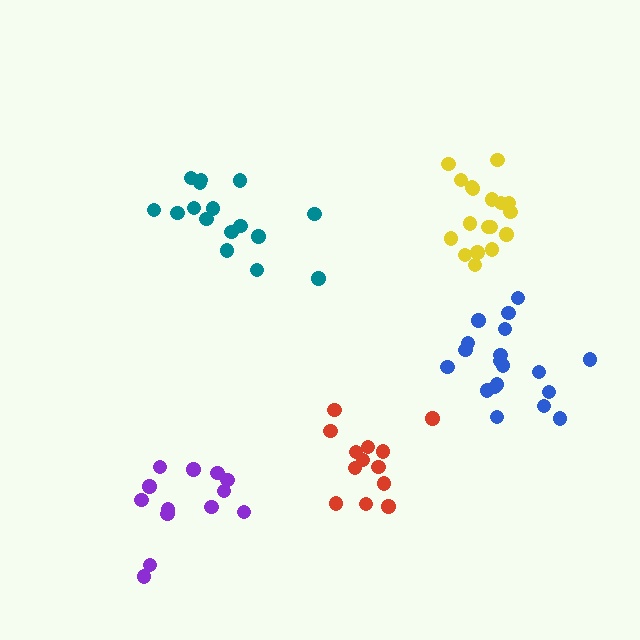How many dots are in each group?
Group 1: 17 dots, Group 2: 19 dots, Group 3: 19 dots, Group 4: 13 dots, Group 5: 13 dots (81 total).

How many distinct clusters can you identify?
There are 5 distinct clusters.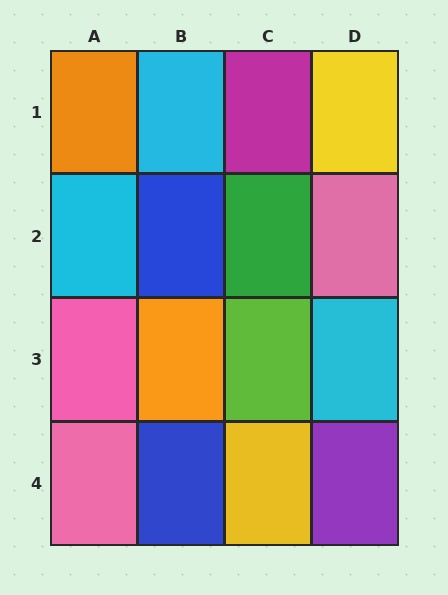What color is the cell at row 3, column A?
Pink.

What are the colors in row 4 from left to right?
Pink, blue, yellow, purple.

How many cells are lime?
1 cell is lime.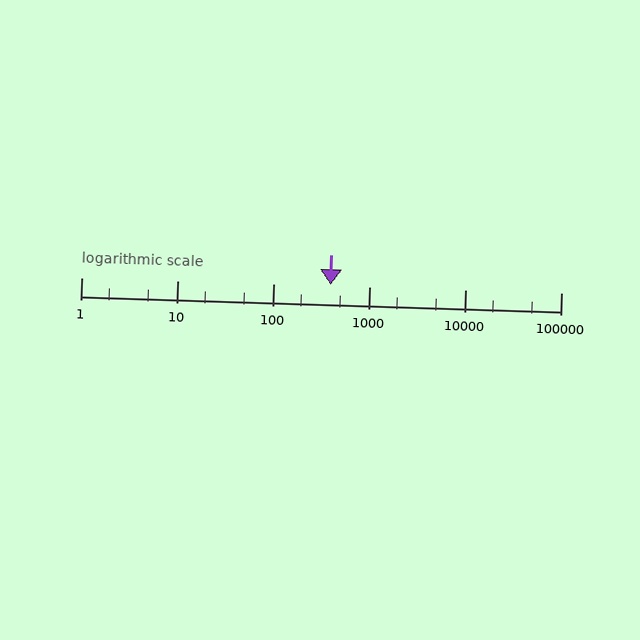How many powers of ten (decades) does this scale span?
The scale spans 5 decades, from 1 to 100000.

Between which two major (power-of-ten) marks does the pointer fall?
The pointer is between 100 and 1000.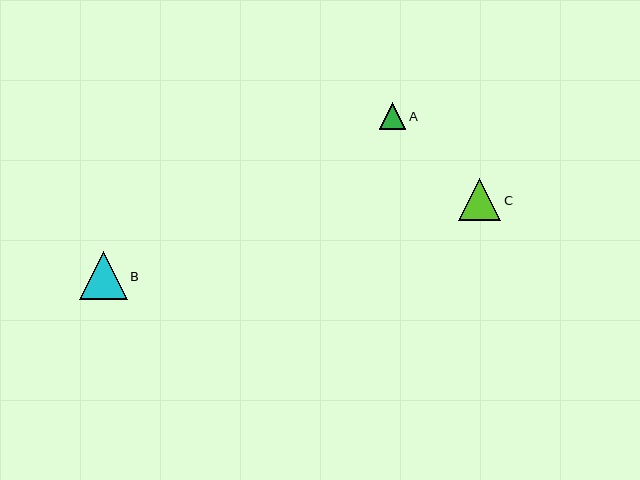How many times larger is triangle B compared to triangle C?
Triangle B is approximately 1.1 times the size of triangle C.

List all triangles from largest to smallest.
From largest to smallest: B, C, A.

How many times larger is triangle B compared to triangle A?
Triangle B is approximately 1.8 times the size of triangle A.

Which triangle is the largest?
Triangle B is the largest with a size of approximately 47 pixels.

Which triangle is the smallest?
Triangle A is the smallest with a size of approximately 26 pixels.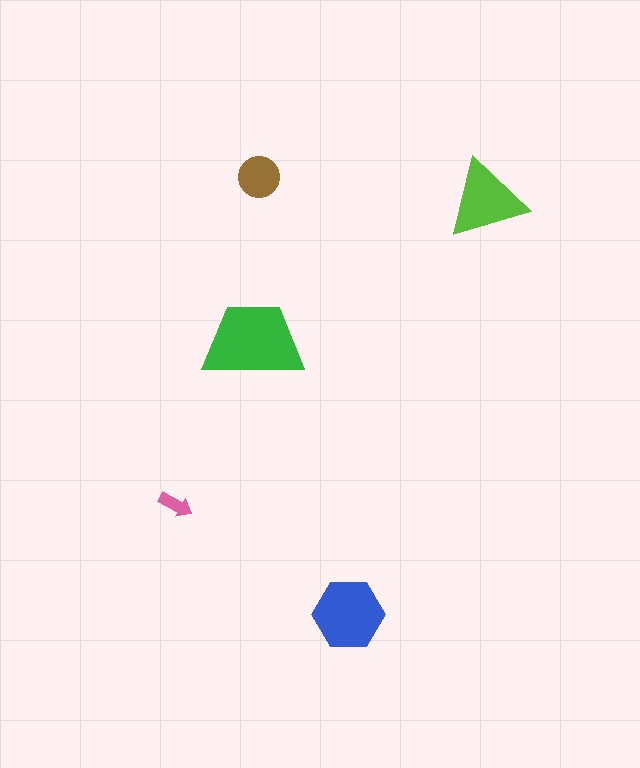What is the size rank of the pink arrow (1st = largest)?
5th.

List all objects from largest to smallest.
The green trapezoid, the blue hexagon, the lime triangle, the brown circle, the pink arrow.